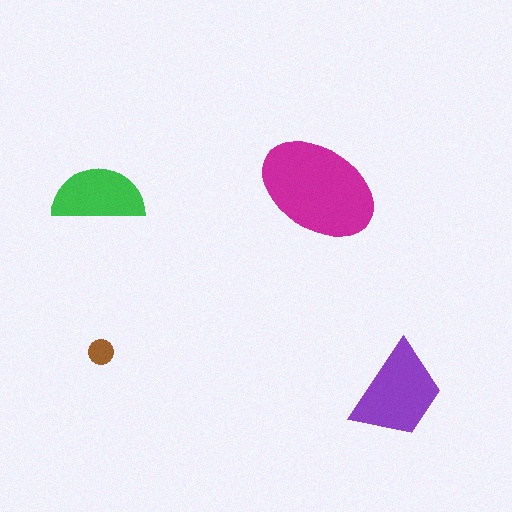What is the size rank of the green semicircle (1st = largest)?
3rd.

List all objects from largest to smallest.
The magenta ellipse, the purple trapezoid, the green semicircle, the brown circle.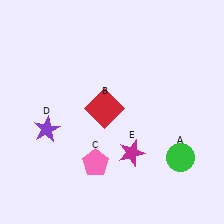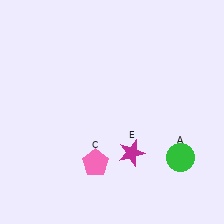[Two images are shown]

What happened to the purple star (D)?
The purple star (D) was removed in Image 2. It was in the bottom-left area of Image 1.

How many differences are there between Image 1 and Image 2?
There are 2 differences between the two images.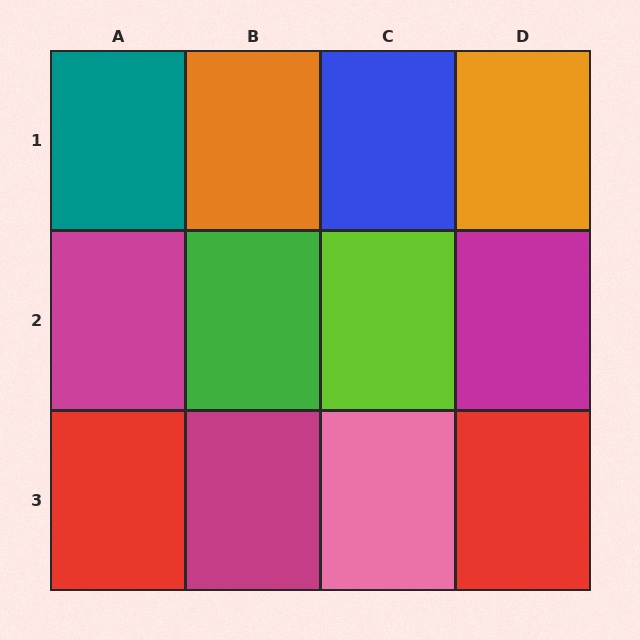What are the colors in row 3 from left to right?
Red, magenta, pink, red.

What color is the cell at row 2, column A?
Magenta.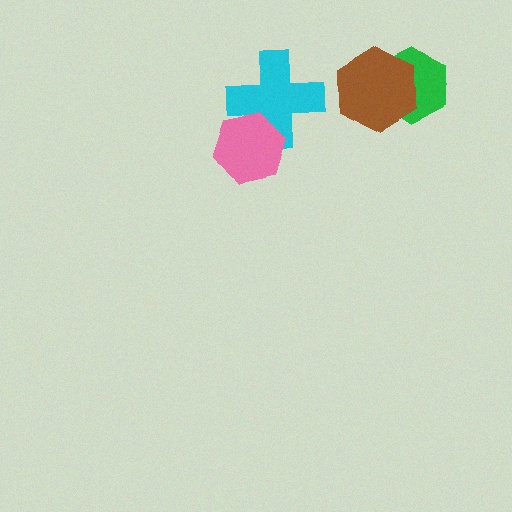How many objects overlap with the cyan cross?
1 object overlaps with the cyan cross.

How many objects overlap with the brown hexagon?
1 object overlaps with the brown hexagon.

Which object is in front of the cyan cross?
The pink hexagon is in front of the cyan cross.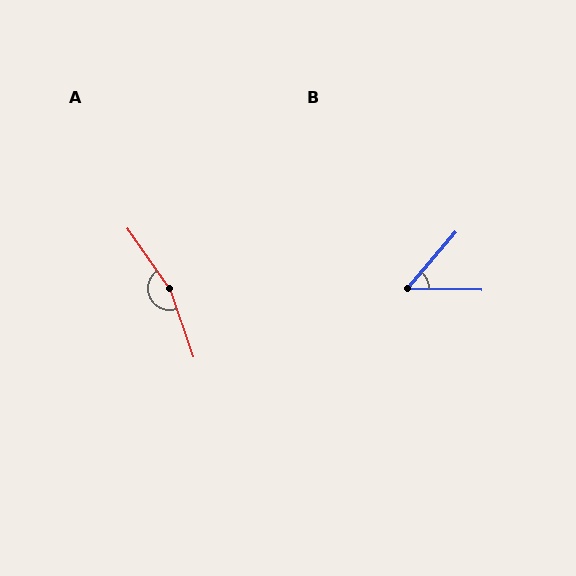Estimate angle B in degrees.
Approximately 50 degrees.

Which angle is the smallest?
B, at approximately 50 degrees.